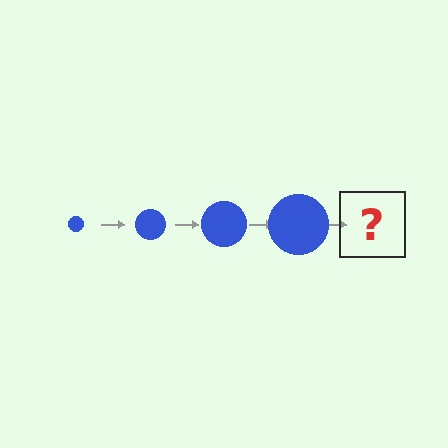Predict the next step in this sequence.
The next step is a blue circle, larger than the previous one.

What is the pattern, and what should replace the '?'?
The pattern is that the circle gets progressively larger each step. The '?' should be a blue circle, larger than the previous one.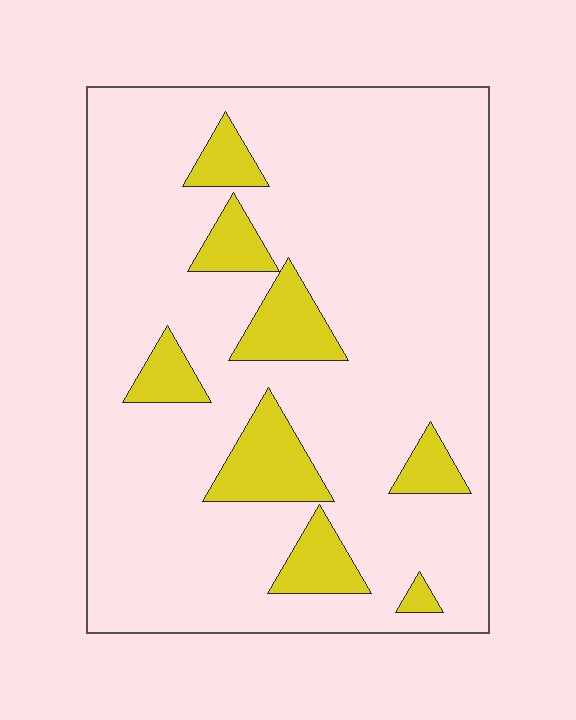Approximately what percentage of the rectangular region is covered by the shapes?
Approximately 15%.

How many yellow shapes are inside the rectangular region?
8.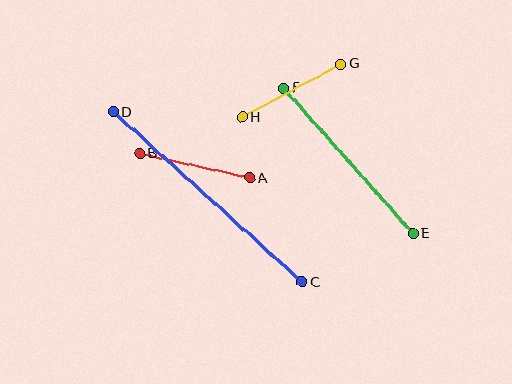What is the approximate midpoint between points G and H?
The midpoint is at approximately (292, 91) pixels.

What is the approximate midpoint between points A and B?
The midpoint is at approximately (195, 166) pixels.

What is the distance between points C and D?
The distance is approximately 254 pixels.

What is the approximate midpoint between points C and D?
The midpoint is at approximately (208, 197) pixels.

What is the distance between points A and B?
The distance is approximately 112 pixels.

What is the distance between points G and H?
The distance is approximately 112 pixels.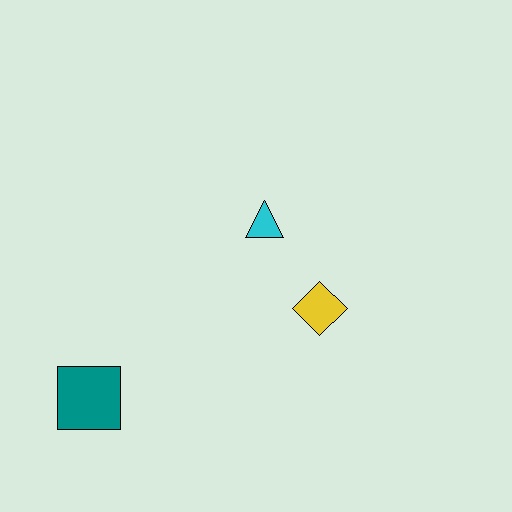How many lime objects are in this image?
There are no lime objects.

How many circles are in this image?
There are no circles.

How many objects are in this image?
There are 3 objects.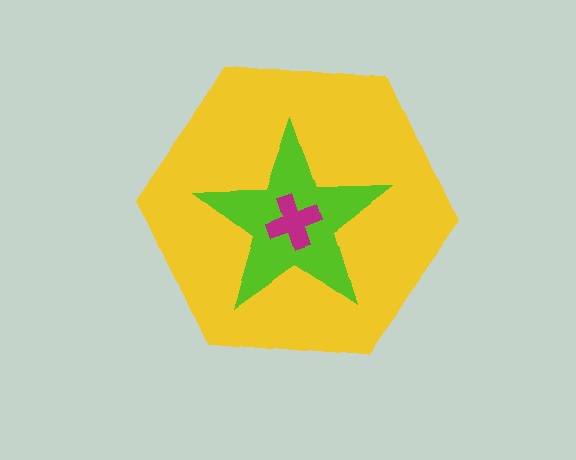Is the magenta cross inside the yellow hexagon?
Yes.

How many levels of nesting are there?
3.